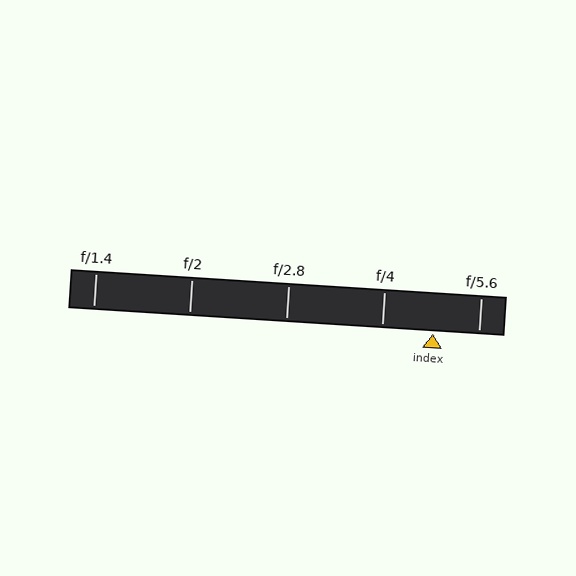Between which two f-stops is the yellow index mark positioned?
The index mark is between f/4 and f/5.6.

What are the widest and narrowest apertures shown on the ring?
The widest aperture shown is f/1.4 and the narrowest is f/5.6.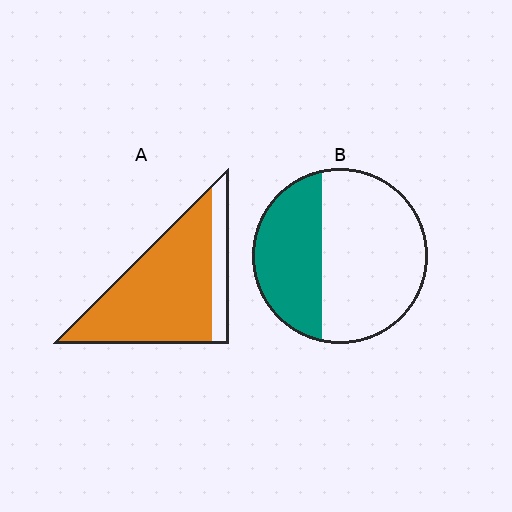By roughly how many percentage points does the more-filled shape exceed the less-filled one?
By roughly 45 percentage points (A over B).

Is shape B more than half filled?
No.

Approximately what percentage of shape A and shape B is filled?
A is approximately 80% and B is approximately 35%.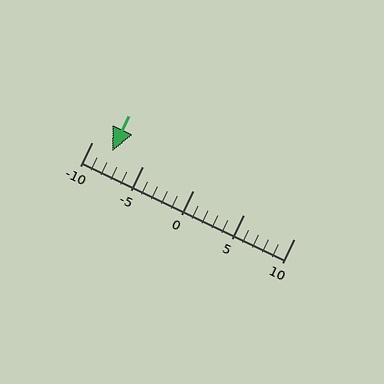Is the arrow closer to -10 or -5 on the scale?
The arrow is closer to -10.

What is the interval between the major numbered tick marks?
The major tick marks are spaced 5 units apart.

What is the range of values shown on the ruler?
The ruler shows values from -10 to 10.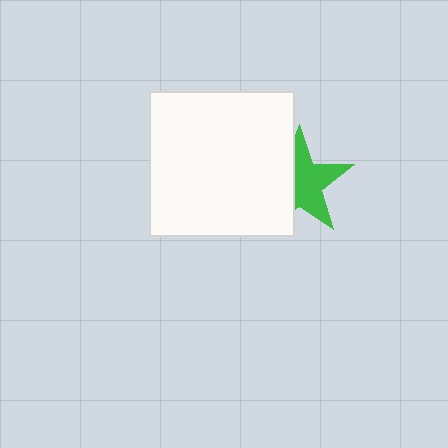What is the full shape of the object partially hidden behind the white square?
The partially hidden object is a green star.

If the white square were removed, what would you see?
You would see the complete green star.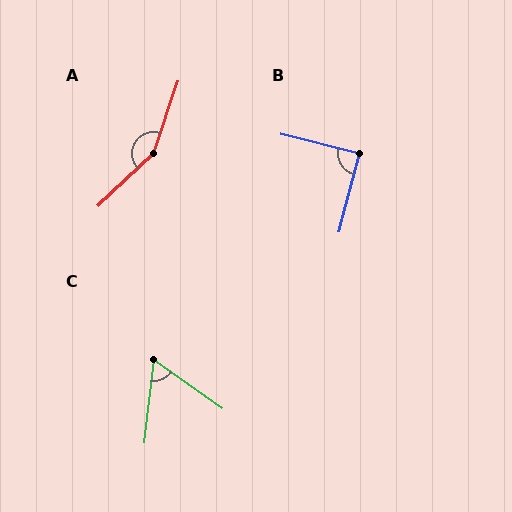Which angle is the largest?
A, at approximately 153 degrees.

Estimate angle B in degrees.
Approximately 89 degrees.